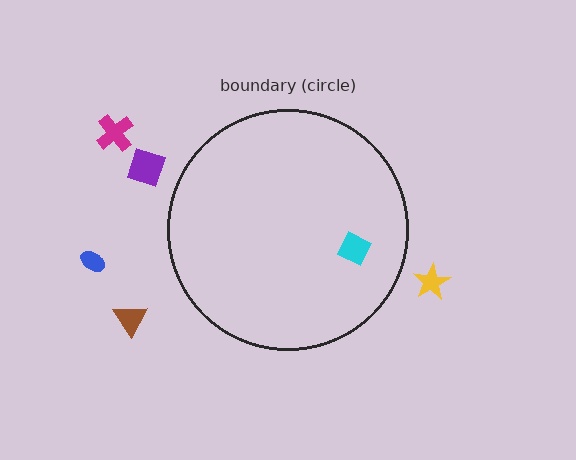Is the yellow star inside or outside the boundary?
Outside.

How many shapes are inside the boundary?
1 inside, 5 outside.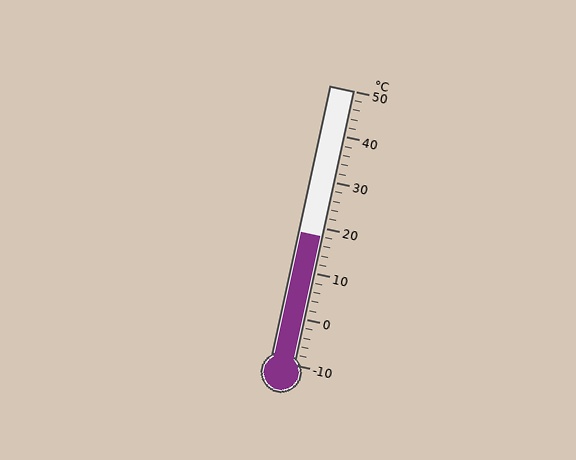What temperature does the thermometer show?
The thermometer shows approximately 18°C.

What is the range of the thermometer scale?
The thermometer scale ranges from -10°C to 50°C.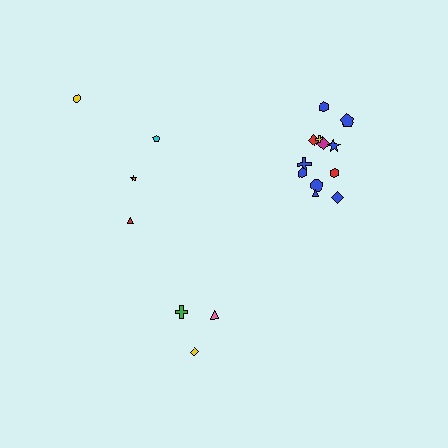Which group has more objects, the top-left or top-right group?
The top-right group.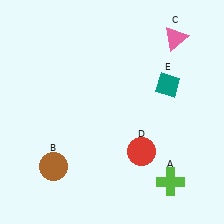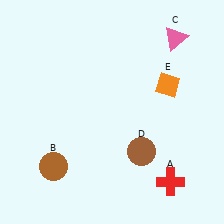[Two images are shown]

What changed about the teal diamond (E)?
In Image 1, E is teal. In Image 2, it changed to orange.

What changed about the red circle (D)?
In Image 1, D is red. In Image 2, it changed to brown.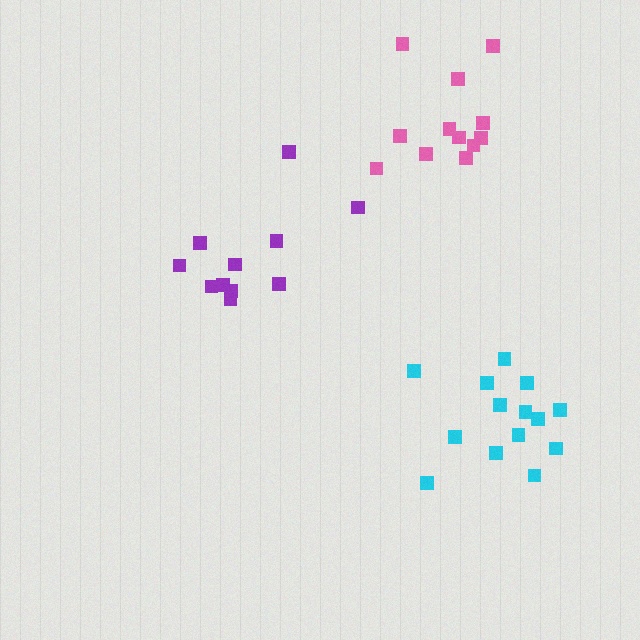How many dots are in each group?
Group 1: 14 dots, Group 2: 12 dots, Group 3: 11 dots (37 total).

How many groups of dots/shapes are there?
There are 3 groups.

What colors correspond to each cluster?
The clusters are colored: cyan, pink, purple.